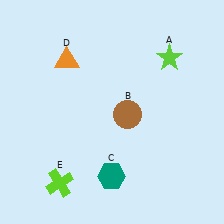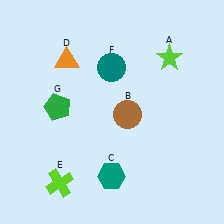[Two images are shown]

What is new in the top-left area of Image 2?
A teal circle (F) was added in the top-left area of Image 2.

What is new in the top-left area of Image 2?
A green pentagon (G) was added in the top-left area of Image 2.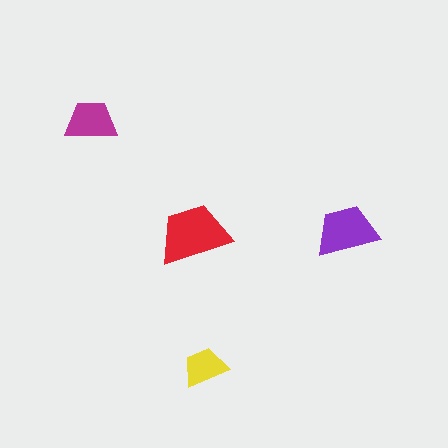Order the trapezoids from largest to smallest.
the red one, the purple one, the magenta one, the yellow one.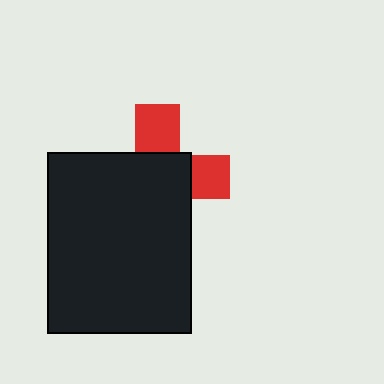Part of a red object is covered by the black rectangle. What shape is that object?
It is a cross.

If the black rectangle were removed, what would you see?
You would see the complete red cross.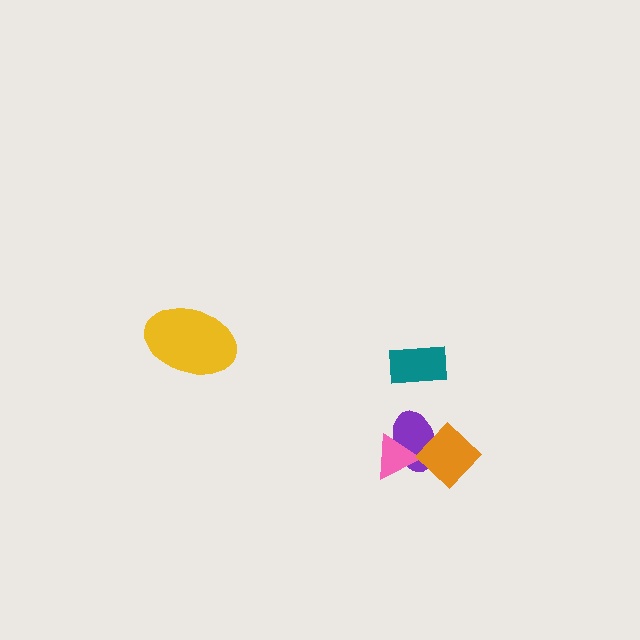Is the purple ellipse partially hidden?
Yes, it is partially covered by another shape.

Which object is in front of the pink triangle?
The orange diamond is in front of the pink triangle.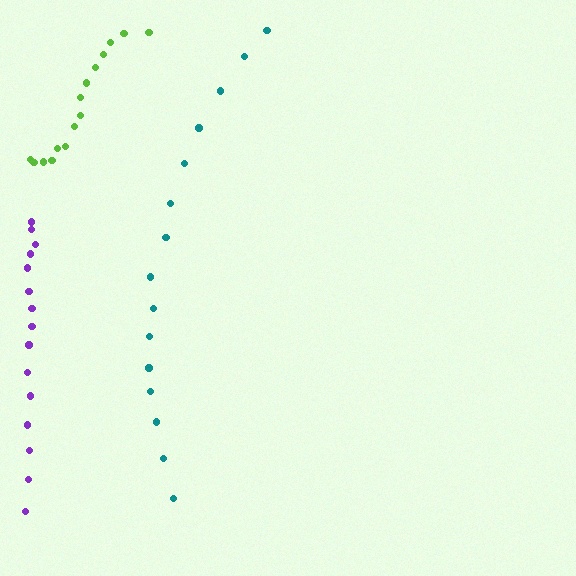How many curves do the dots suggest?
There are 3 distinct paths.